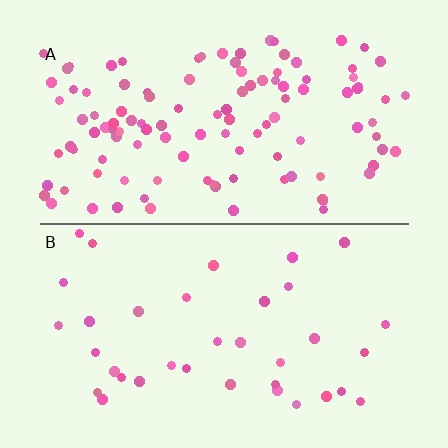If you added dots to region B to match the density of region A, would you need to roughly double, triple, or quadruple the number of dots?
Approximately triple.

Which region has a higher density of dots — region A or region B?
A (the top).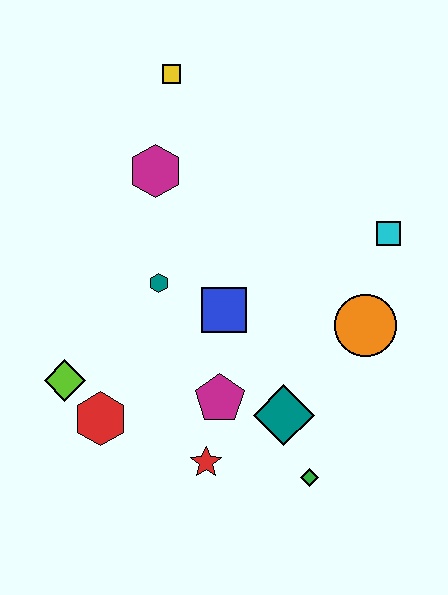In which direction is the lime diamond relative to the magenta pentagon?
The lime diamond is to the left of the magenta pentagon.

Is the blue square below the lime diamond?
No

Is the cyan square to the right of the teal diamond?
Yes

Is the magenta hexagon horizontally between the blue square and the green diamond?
No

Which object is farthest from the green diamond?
The yellow square is farthest from the green diamond.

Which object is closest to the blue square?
The teal hexagon is closest to the blue square.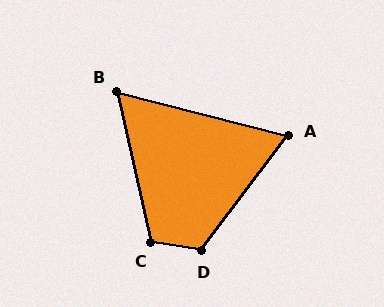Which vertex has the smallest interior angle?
B, at approximately 63 degrees.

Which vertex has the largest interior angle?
D, at approximately 117 degrees.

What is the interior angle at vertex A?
Approximately 67 degrees (acute).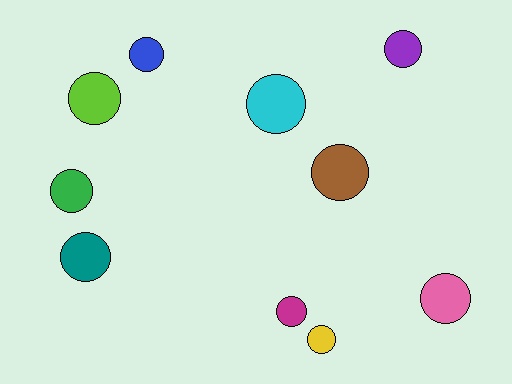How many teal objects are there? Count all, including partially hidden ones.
There is 1 teal object.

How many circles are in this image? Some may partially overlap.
There are 10 circles.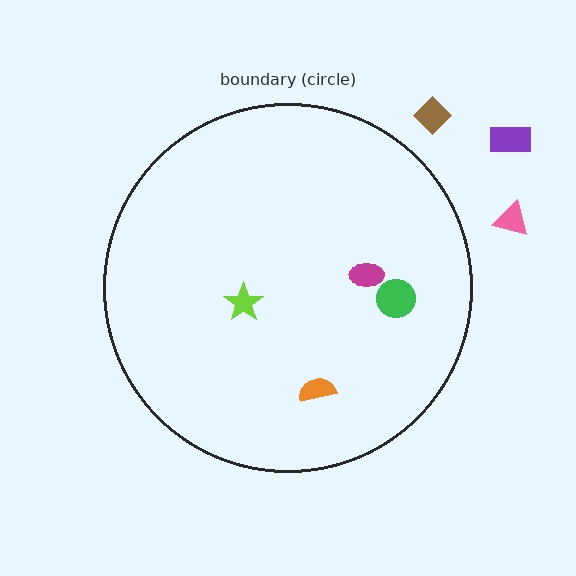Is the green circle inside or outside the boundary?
Inside.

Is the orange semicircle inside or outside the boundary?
Inside.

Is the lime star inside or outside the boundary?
Inside.